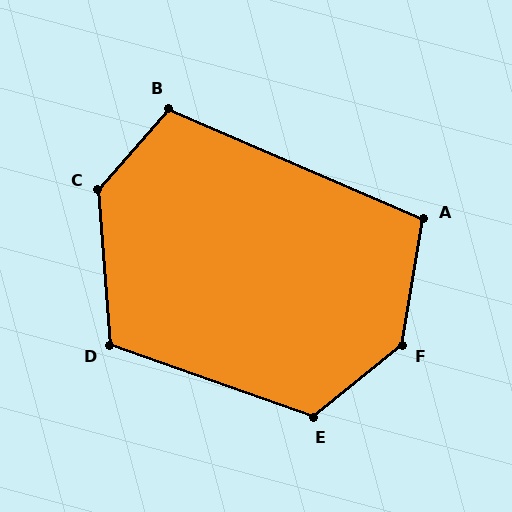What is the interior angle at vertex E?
Approximately 121 degrees (obtuse).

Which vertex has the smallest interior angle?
A, at approximately 104 degrees.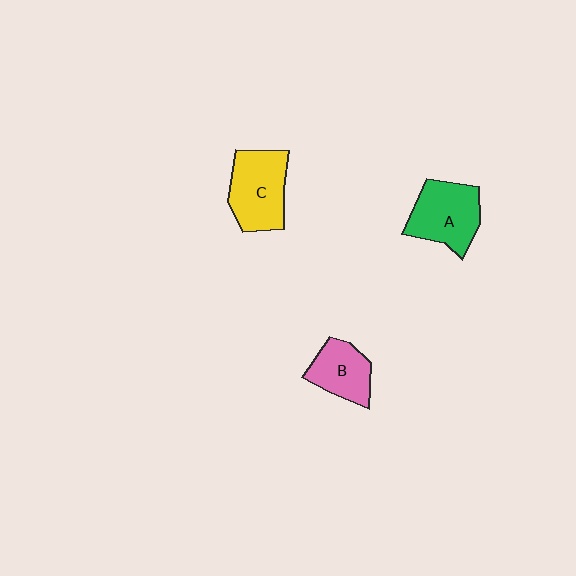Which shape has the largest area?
Shape C (yellow).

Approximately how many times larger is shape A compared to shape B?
Approximately 1.4 times.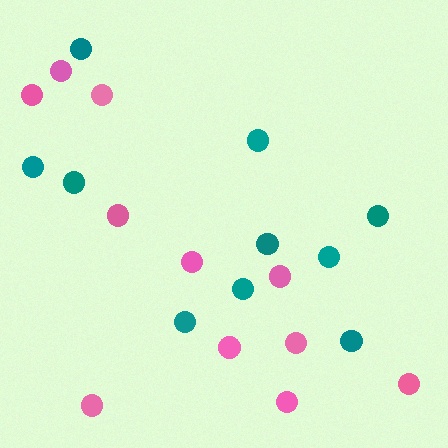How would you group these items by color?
There are 2 groups: one group of pink circles (11) and one group of teal circles (10).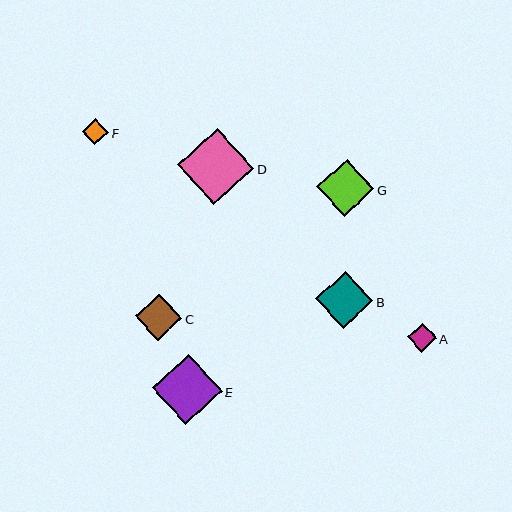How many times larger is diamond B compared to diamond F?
Diamond B is approximately 2.2 times the size of diamond F.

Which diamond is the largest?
Diamond D is the largest with a size of approximately 76 pixels.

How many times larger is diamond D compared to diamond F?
Diamond D is approximately 2.9 times the size of diamond F.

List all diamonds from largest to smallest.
From largest to smallest: D, E, G, B, C, A, F.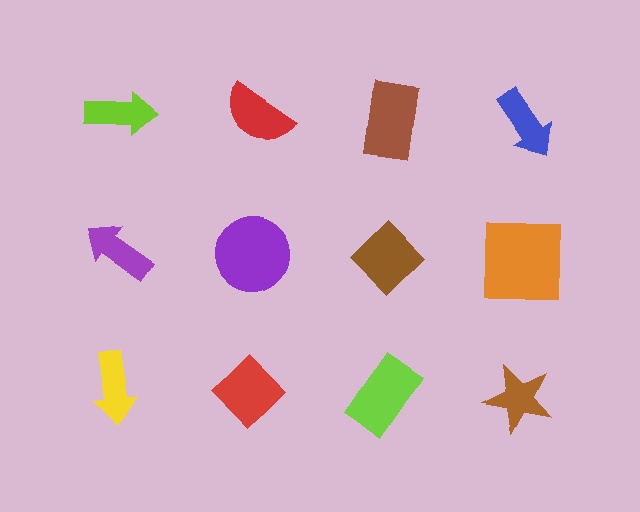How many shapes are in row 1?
4 shapes.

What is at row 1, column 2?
A red semicircle.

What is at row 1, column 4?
A blue arrow.